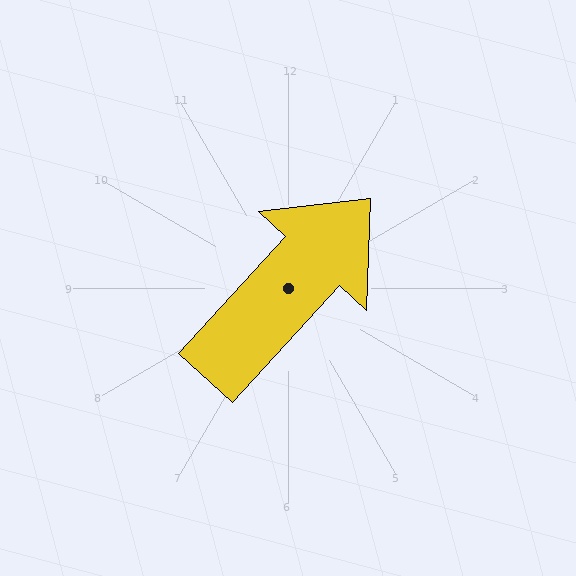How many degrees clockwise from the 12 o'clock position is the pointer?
Approximately 43 degrees.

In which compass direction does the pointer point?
Northeast.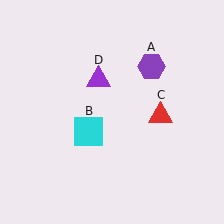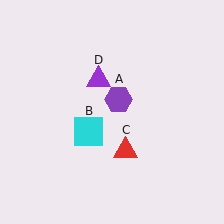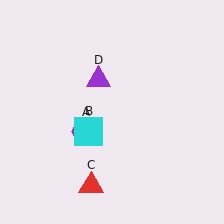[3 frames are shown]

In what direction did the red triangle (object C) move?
The red triangle (object C) moved down and to the left.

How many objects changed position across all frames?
2 objects changed position: purple hexagon (object A), red triangle (object C).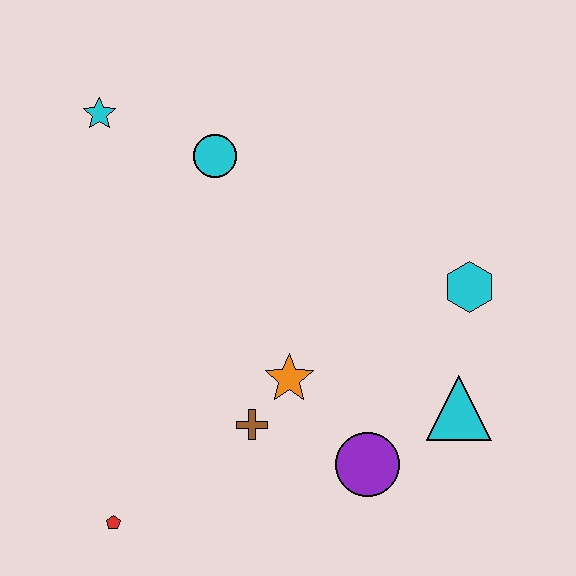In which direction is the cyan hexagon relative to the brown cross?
The cyan hexagon is to the right of the brown cross.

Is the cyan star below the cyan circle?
No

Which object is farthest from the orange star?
The cyan star is farthest from the orange star.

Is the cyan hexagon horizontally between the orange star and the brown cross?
No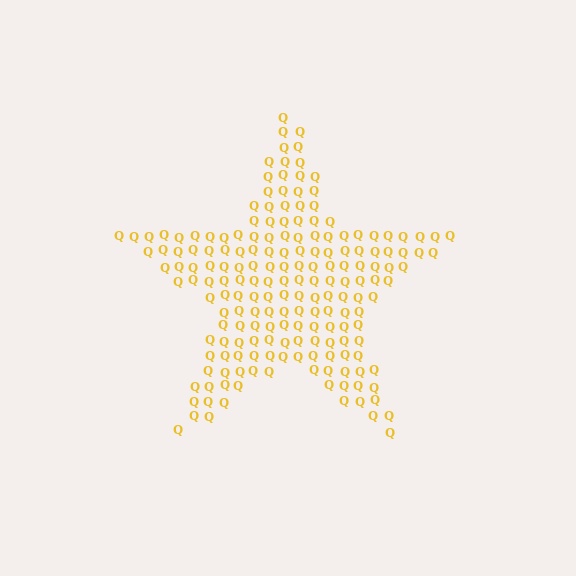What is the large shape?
The large shape is a star.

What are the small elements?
The small elements are letter Q's.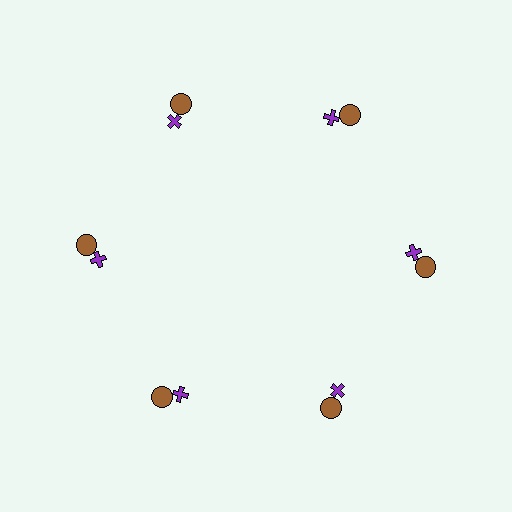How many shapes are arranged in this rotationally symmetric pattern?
There are 12 shapes, arranged in 6 groups of 2.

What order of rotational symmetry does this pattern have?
This pattern has 6-fold rotational symmetry.